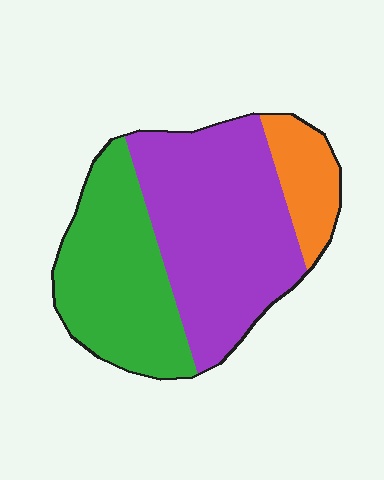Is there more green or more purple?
Purple.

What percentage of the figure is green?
Green covers about 35% of the figure.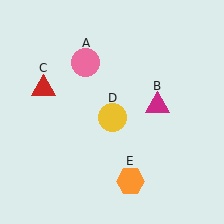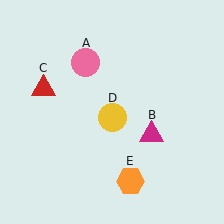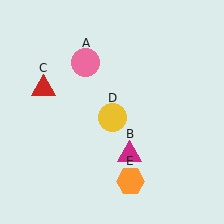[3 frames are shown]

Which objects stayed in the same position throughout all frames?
Pink circle (object A) and red triangle (object C) and yellow circle (object D) and orange hexagon (object E) remained stationary.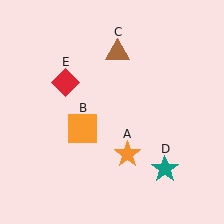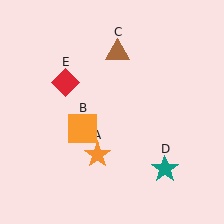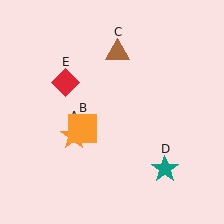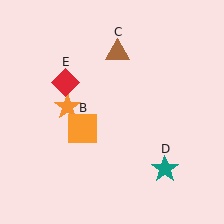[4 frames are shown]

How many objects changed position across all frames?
1 object changed position: orange star (object A).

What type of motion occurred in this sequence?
The orange star (object A) rotated clockwise around the center of the scene.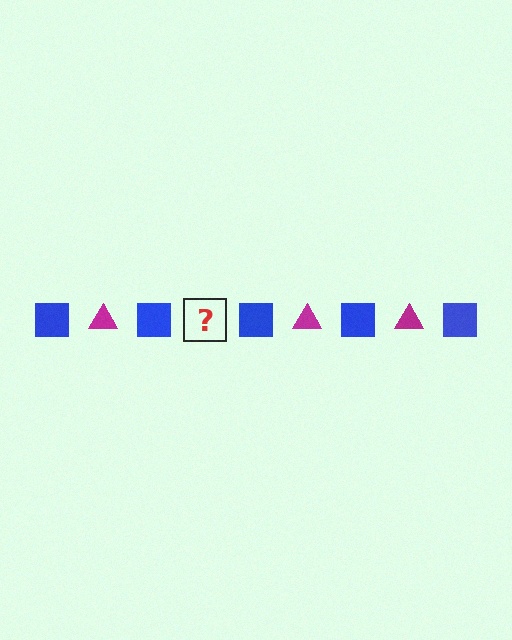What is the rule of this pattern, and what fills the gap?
The rule is that the pattern alternates between blue square and magenta triangle. The gap should be filled with a magenta triangle.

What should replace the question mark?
The question mark should be replaced with a magenta triangle.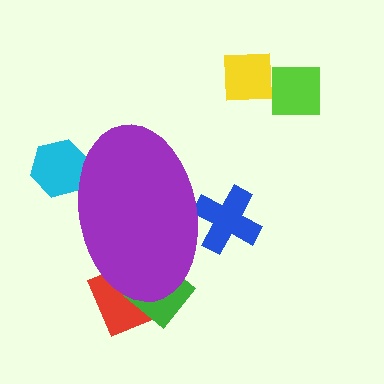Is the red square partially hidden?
Yes, the red square is partially hidden behind the purple ellipse.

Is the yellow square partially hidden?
No, the yellow square is fully visible.